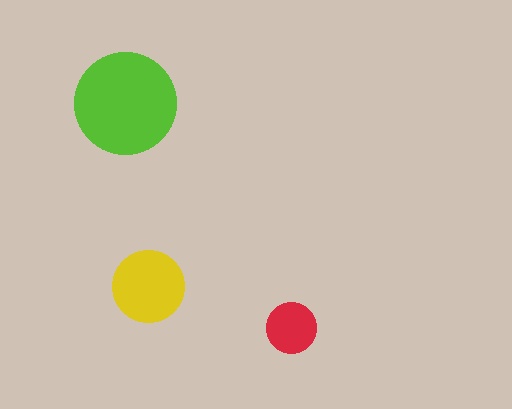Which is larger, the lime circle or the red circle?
The lime one.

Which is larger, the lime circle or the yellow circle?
The lime one.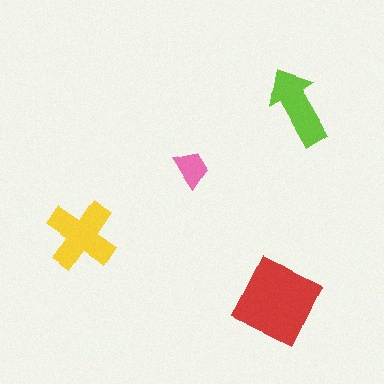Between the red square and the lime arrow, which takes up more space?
The red square.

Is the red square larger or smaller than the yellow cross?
Larger.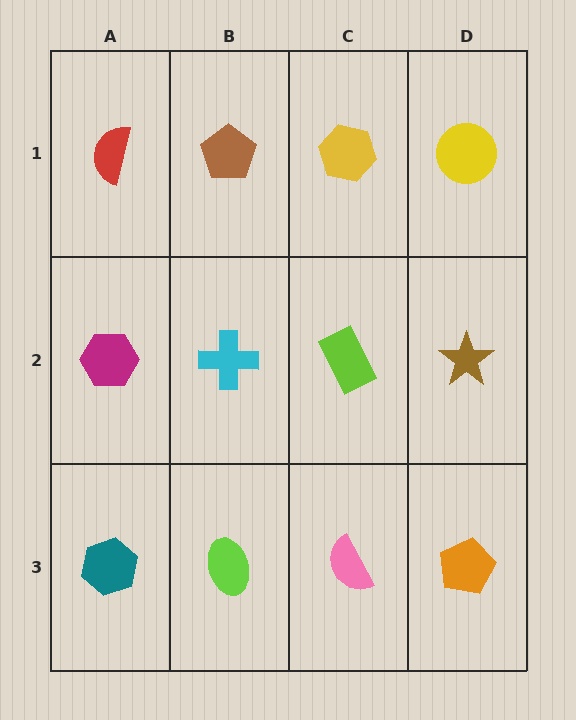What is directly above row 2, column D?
A yellow circle.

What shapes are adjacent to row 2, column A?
A red semicircle (row 1, column A), a teal hexagon (row 3, column A), a cyan cross (row 2, column B).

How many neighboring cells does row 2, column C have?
4.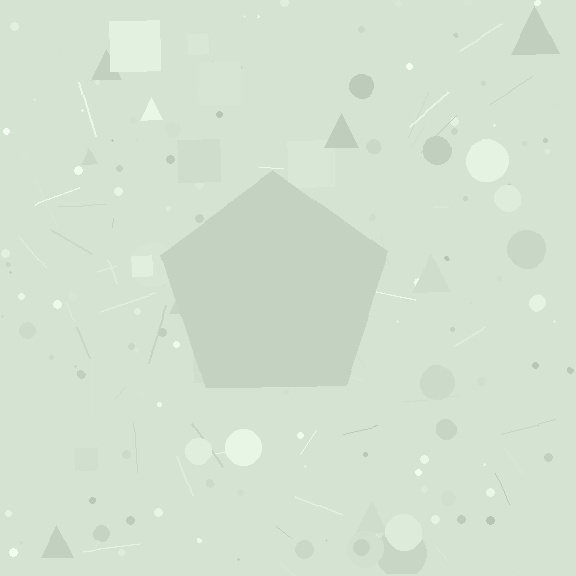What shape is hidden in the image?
A pentagon is hidden in the image.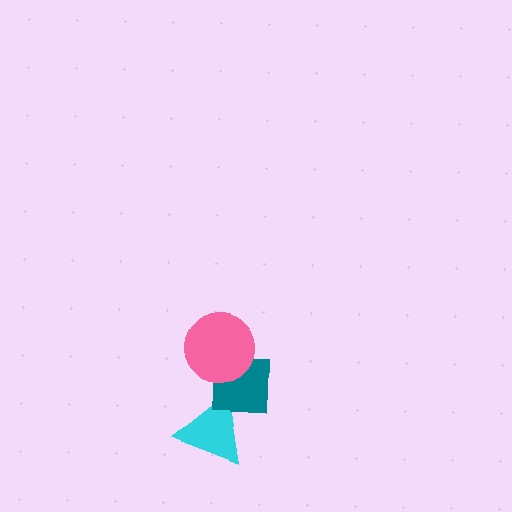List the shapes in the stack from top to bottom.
From top to bottom: the pink circle, the teal square, the cyan triangle.